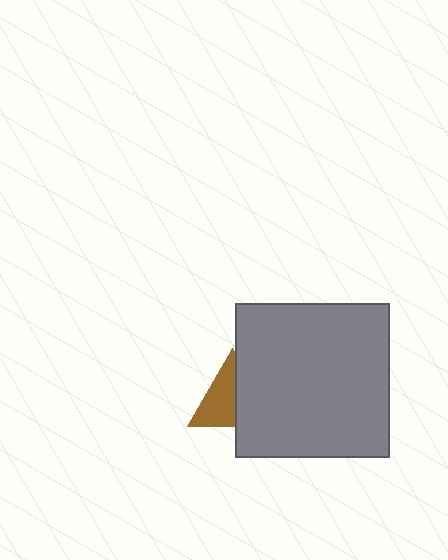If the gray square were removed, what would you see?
You would see the complete brown triangle.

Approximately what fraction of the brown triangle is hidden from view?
Roughly 44% of the brown triangle is hidden behind the gray square.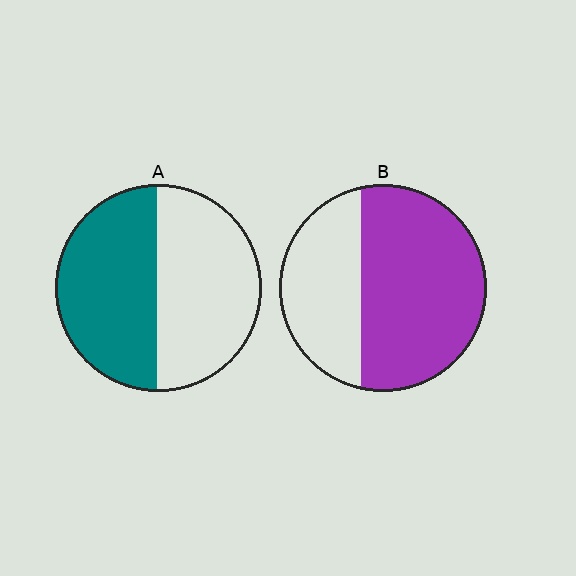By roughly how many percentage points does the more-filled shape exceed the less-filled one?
By roughly 15 percentage points (B over A).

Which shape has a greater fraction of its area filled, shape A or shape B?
Shape B.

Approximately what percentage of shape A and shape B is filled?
A is approximately 50% and B is approximately 65%.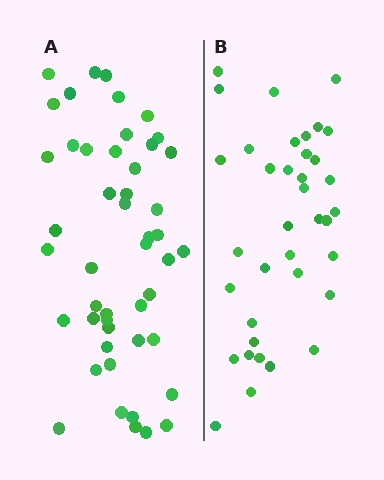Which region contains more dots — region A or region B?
Region A (the left region) has more dots.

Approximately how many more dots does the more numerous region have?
Region A has roughly 12 or so more dots than region B.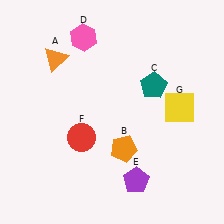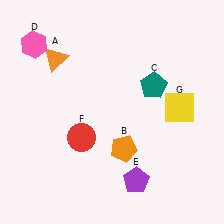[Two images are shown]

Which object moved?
The pink hexagon (D) moved left.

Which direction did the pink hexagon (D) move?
The pink hexagon (D) moved left.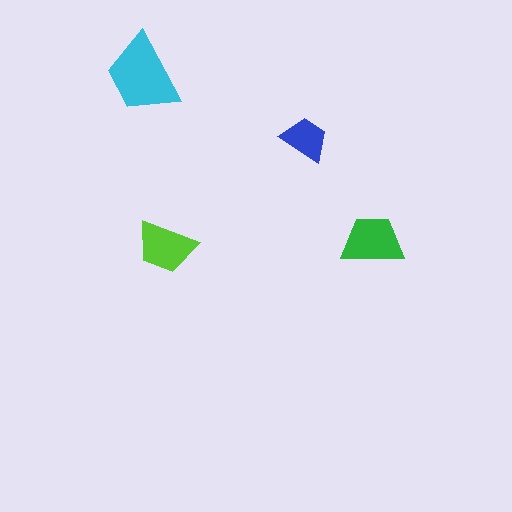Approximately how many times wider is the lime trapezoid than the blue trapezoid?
About 1.5 times wider.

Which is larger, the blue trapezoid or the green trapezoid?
The green one.